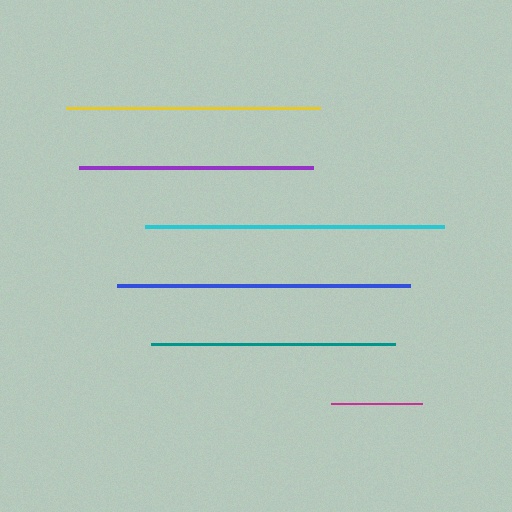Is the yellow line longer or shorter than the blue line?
The blue line is longer than the yellow line.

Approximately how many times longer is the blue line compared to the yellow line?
The blue line is approximately 1.2 times the length of the yellow line.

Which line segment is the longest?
The cyan line is the longest at approximately 299 pixels.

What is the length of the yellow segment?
The yellow segment is approximately 254 pixels long.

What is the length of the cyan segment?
The cyan segment is approximately 299 pixels long.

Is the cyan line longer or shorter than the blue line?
The cyan line is longer than the blue line.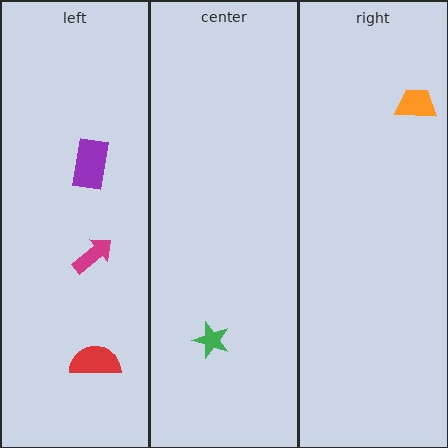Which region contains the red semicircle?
The left region.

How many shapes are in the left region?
3.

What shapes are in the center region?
The green star.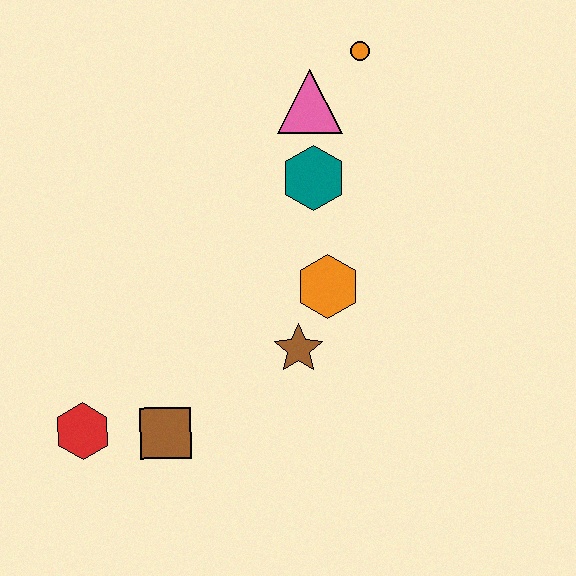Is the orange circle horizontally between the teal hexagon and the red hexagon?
No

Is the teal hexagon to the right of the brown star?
Yes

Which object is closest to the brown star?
The orange hexagon is closest to the brown star.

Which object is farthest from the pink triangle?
The red hexagon is farthest from the pink triangle.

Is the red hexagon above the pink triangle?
No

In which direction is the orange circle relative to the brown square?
The orange circle is above the brown square.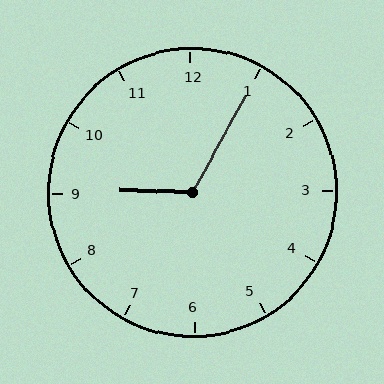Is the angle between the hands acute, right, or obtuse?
It is obtuse.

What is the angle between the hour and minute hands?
Approximately 118 degrees.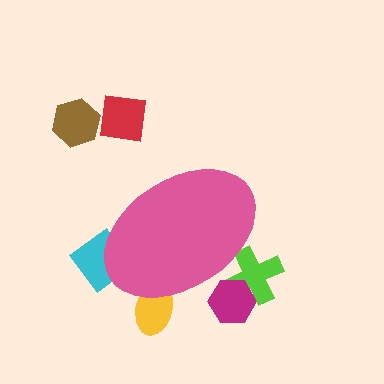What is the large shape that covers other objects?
A pink ellipse.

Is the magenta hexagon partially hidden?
Yes, the magenta hexagon is partially hidden behind the pink ellipse.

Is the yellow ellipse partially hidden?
Yes, the yellow ellipse is partially hidden behind the pink ellipse.